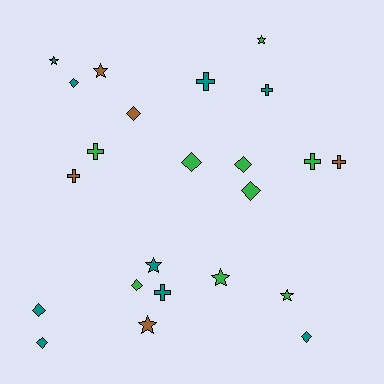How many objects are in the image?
There are 23 objects.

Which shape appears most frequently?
Diamond, with 9 objects.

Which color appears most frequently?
Green, with 9 objects.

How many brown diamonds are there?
There is 1 brown diamond.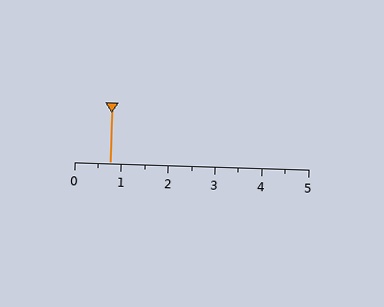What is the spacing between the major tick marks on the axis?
The major ticks are spaced 1 apart.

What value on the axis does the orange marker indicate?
The marker indicates approximately 0.8.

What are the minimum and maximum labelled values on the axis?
The axis runs from 0 to 5.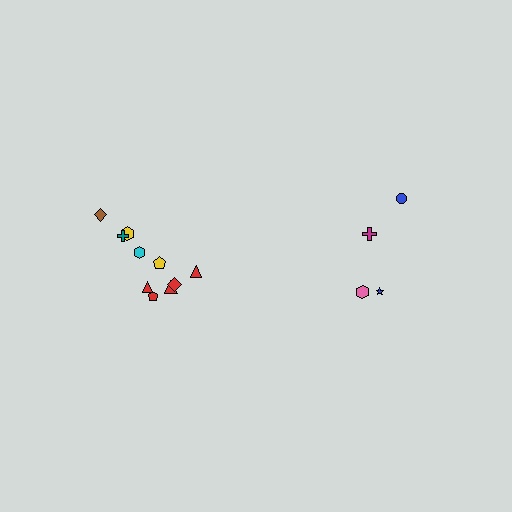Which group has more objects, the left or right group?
The left group.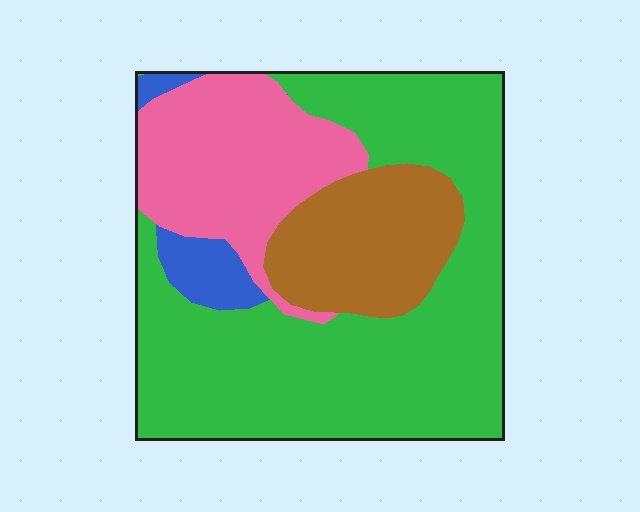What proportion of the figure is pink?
Pink covers 22% of the figure.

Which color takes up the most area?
Green, at roughly 55%.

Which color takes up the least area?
Blue, at roughly 5%.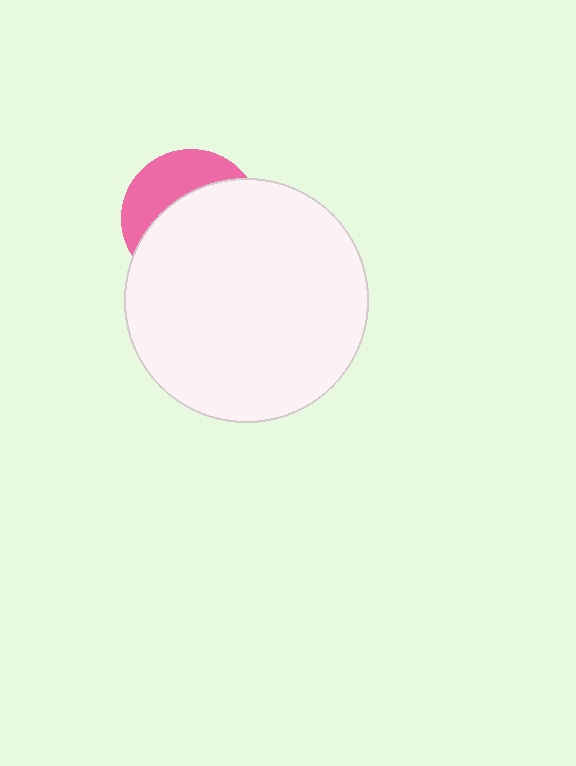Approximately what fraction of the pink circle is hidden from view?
Roughly 65% of the pink circle is hidden behind the white circle.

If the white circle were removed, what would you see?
You would see the complete pink circle.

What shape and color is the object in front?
The object in front is a white circle.